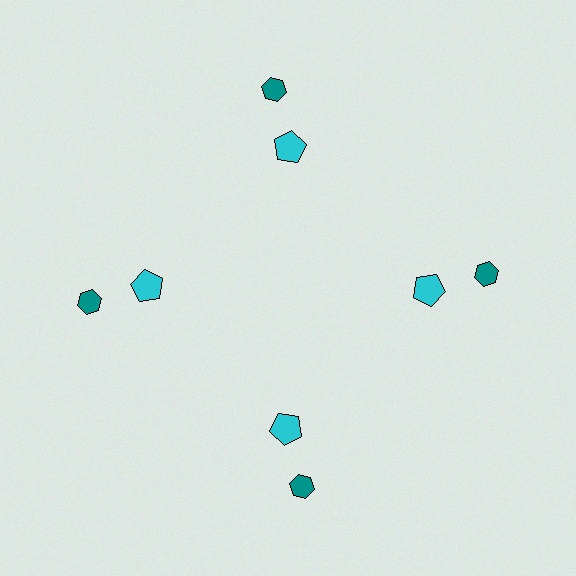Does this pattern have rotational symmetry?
Yes, this pattern has 4-fold rotational symmetry. It looks the same after rotating 90 degrees around the center.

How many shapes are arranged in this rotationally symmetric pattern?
There are 8 shapes, arranged in 4 groups of 2.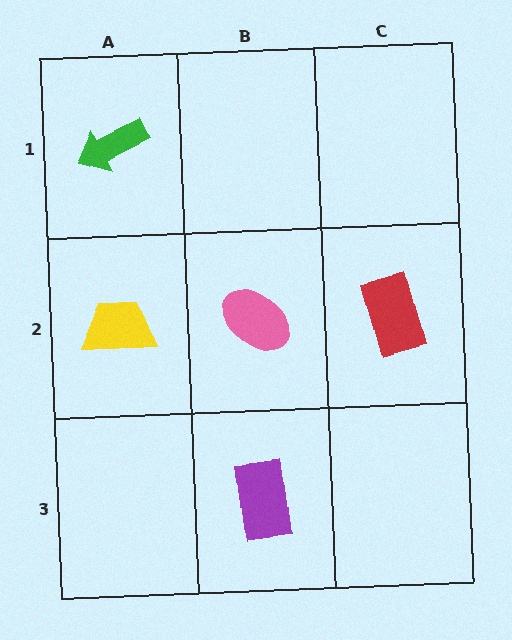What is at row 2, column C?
A red rectangle.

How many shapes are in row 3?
1 shape.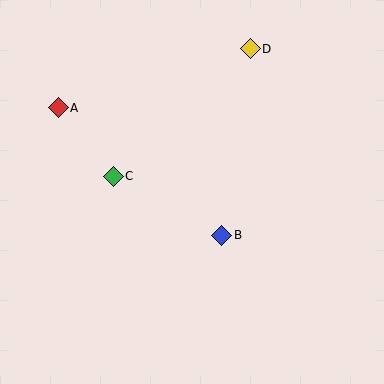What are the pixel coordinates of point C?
Point C is at (113, 176).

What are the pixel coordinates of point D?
Point D is at (250, 49).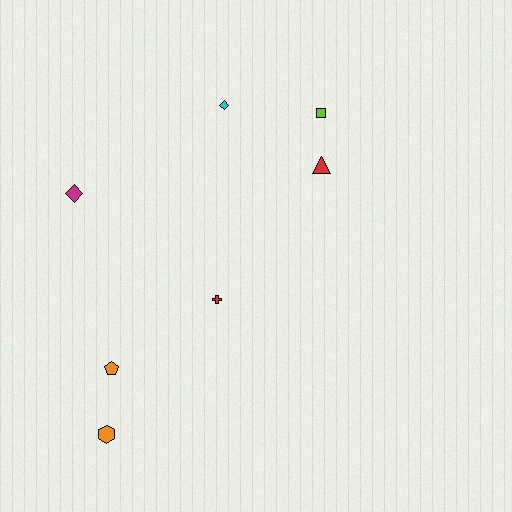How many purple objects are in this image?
There are no purple objects.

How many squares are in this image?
There is 1 square.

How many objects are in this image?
There are 7 objects.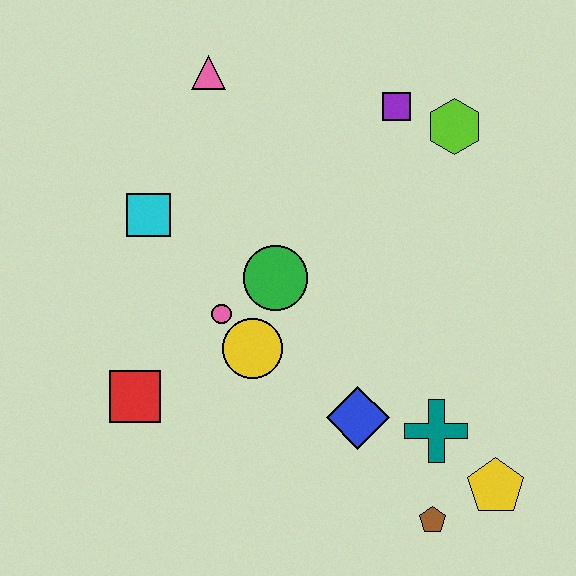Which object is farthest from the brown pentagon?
The pink triangle is farthest from the brown pentagon.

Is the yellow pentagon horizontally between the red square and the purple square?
No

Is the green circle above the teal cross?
Yes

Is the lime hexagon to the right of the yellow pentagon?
No